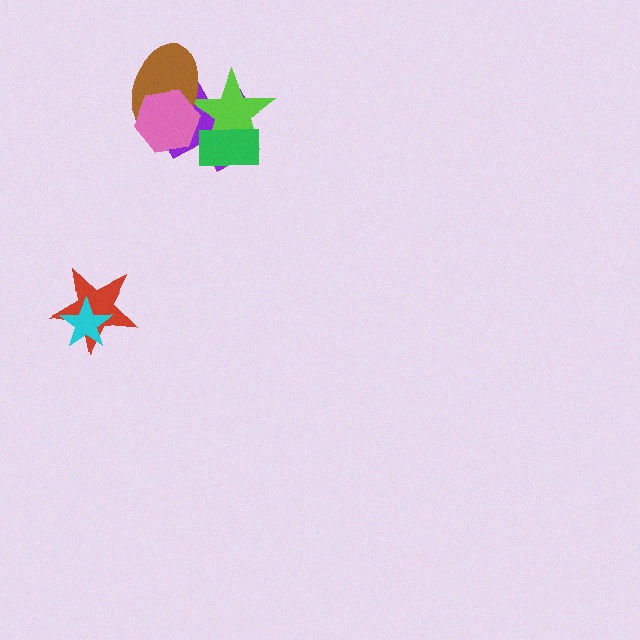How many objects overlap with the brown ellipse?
3 objects overlap with the brown ellipse.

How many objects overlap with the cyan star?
1 object overlaps with the cyan star.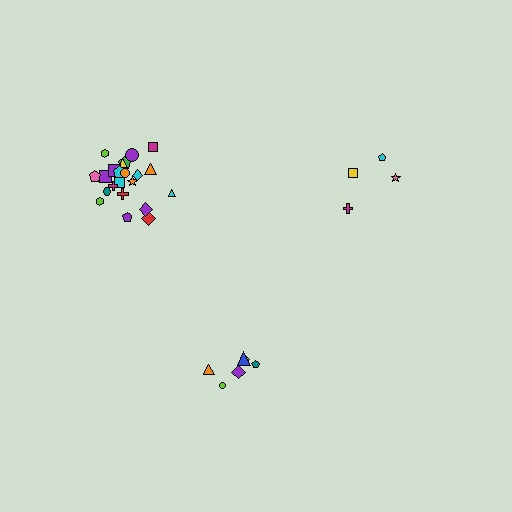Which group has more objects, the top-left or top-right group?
The top-left group.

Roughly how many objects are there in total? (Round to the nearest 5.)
Roughly 30 objects in total.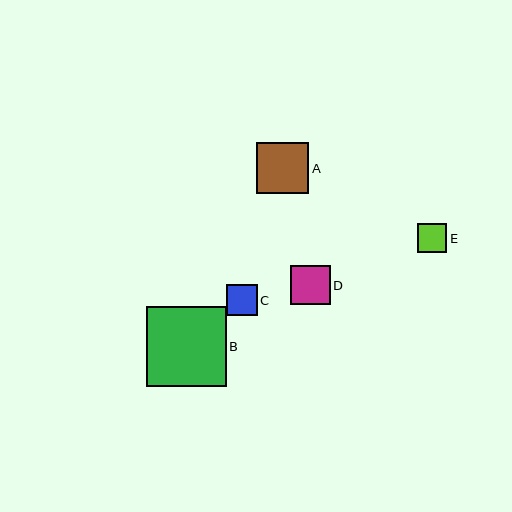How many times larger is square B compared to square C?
Square B is approximately 2.6 times the size of square C.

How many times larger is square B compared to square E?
Square B is approximately 2.7 times the size of square E.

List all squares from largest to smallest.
From largest to smallest: B, A, D, C, E.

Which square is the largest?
Square B is the largest with a size of approximately 80 pixels.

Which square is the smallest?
Square E is the smallest with a size of approximately 30 pixels.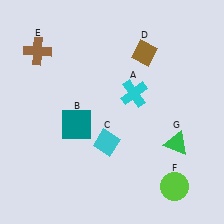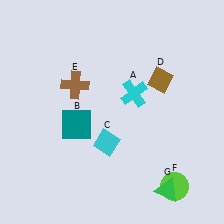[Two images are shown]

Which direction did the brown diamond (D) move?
The brown diamond (D) moved down.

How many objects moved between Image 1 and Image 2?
3 objects moved between the two images.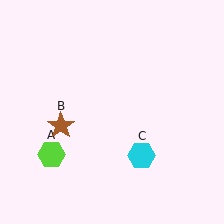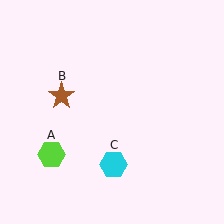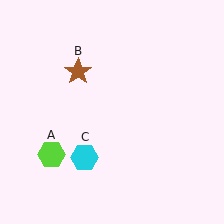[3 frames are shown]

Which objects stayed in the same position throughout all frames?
Lime hexagon (object A) remained stationary.